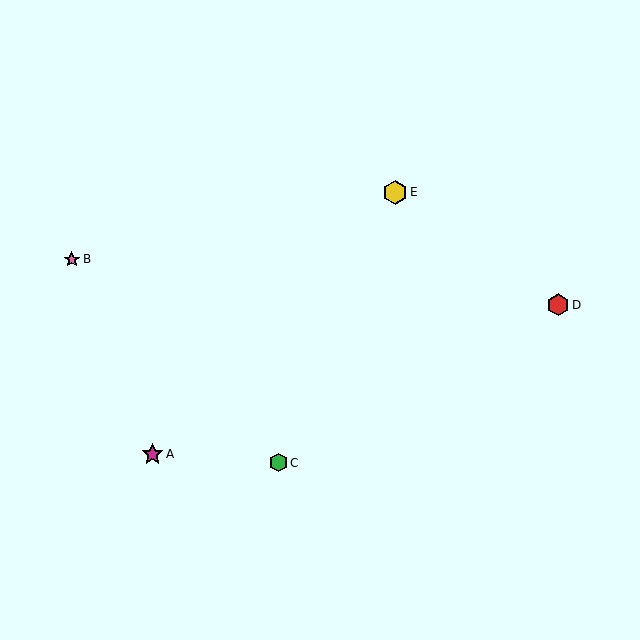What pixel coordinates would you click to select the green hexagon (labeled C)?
Click at (278, 463) to select the green hexagon C.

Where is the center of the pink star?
The center of the pink star is at (72, 260).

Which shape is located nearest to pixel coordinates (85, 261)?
The pink star (labeled B) at (72, 260) is nearest to that location.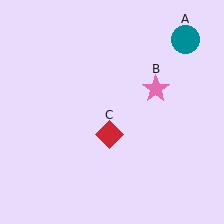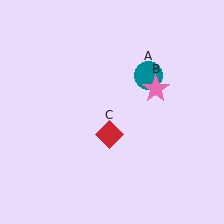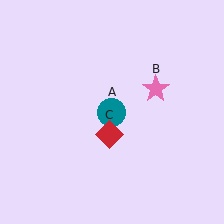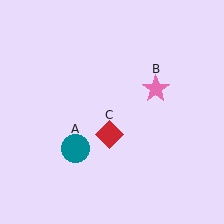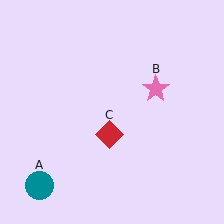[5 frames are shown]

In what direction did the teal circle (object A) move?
The teal circle (object A) moved down and to the left.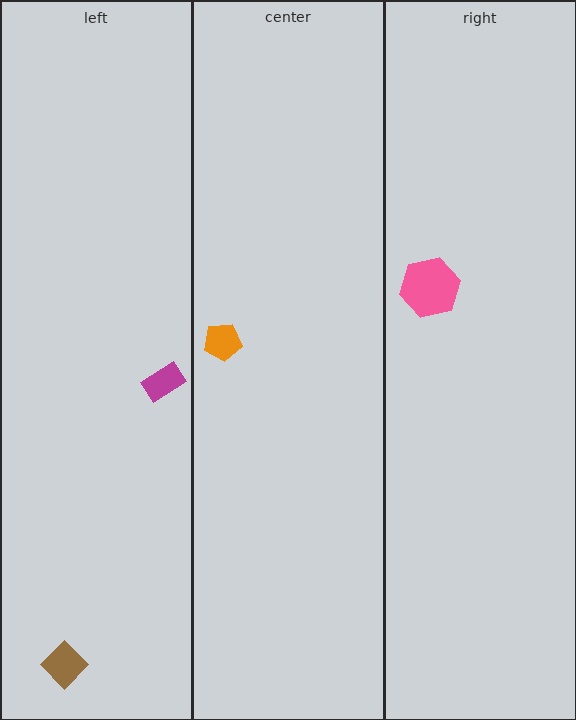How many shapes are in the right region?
1.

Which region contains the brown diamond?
The left region.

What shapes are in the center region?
The orange pentagon.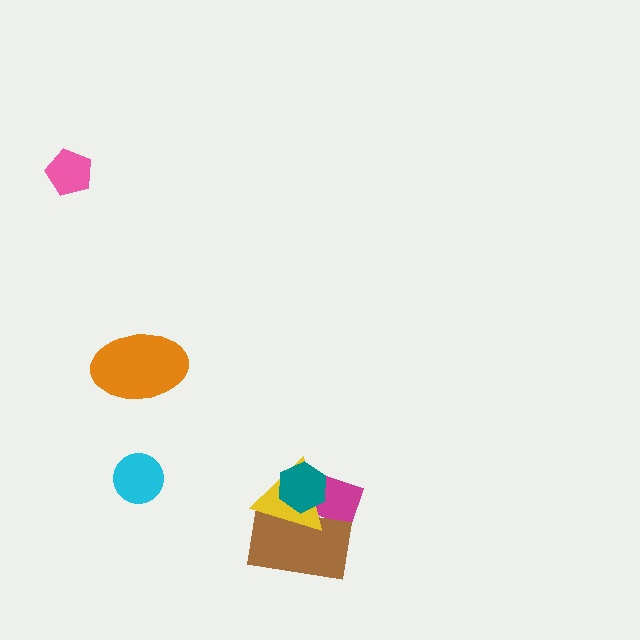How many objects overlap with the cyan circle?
0 objects overlap with the cyan circle.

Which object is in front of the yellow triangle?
The teal hexagon is in front of the yellow triangle.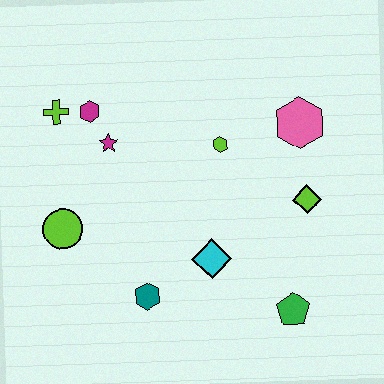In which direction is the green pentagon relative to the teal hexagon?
The green pentagon is to the right of the teal hexagon.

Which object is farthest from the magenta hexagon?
The green pentagon is farthest from the magenta hexagon.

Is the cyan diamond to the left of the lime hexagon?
Yes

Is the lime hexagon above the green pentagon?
Yes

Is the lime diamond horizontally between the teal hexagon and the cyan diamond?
No